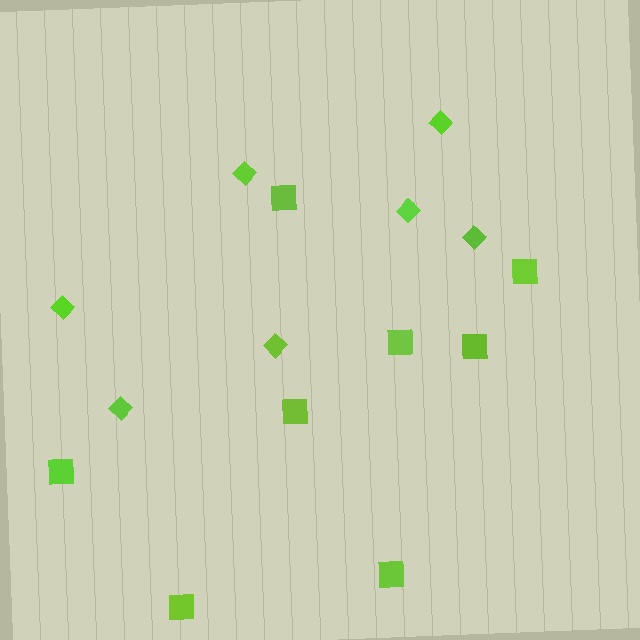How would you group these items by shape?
There are 2 groups: one group of squares (8) and one group of diamonds (7).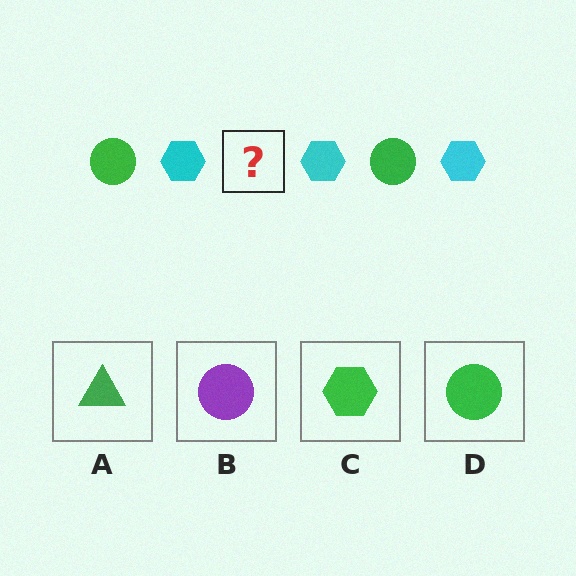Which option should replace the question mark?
Option D.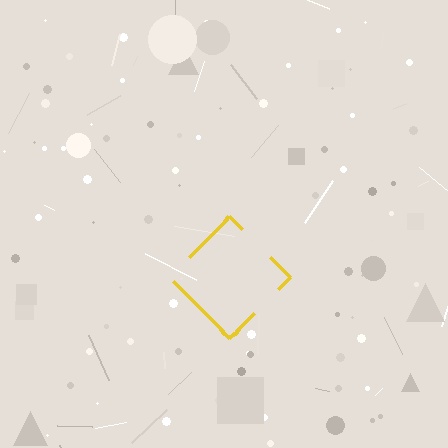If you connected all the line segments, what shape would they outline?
They would outline a diamond.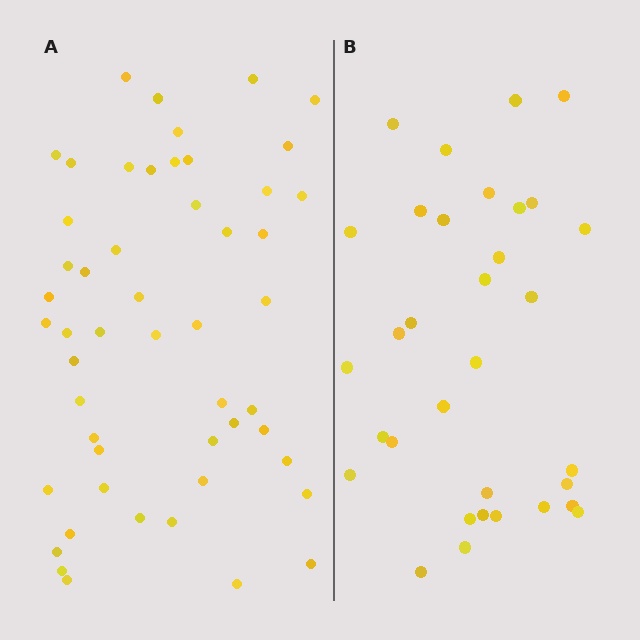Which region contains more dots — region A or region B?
Region A (the left region) has more dots.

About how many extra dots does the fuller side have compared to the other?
Region A has approximately 20 more dots than region B.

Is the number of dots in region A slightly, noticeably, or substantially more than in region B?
Region A has substantially more. The ratio is roughly 1.5 to 1.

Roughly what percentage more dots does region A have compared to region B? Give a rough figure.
About 55% more.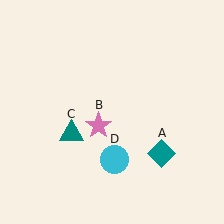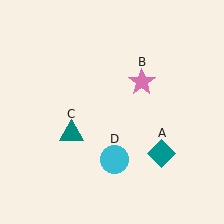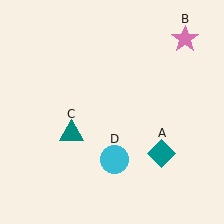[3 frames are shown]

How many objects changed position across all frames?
1 object changed position: pink star (object B).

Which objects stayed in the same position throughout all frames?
Teal diamond (object A) and teal triangle (object C) and cyan circle (object D) remained stationary.